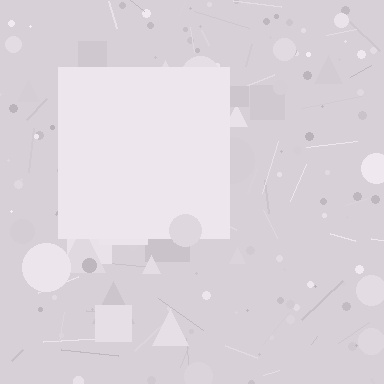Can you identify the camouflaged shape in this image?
The camouflaged shape is a square.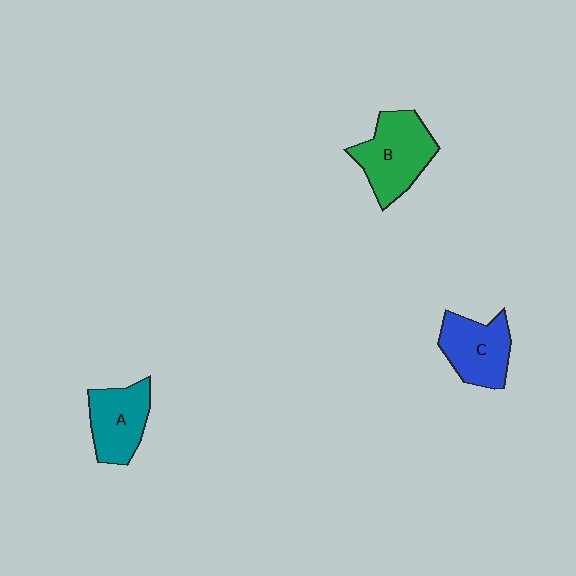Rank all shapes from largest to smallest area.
From largest to smallest: B (green), C (blue), A (teal).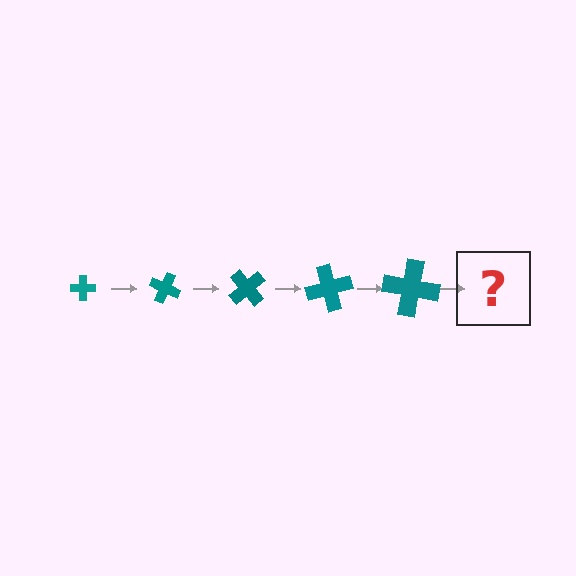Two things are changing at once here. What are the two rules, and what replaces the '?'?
The two rules are that the cross grows larger each step and it rotates 25 degrees each step. The '?' should be a cross, larger than the previous one and rotated 125 degrees from the start.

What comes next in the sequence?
The next element should be a cross, larger than the previous one and rotated 125 degrees from the start.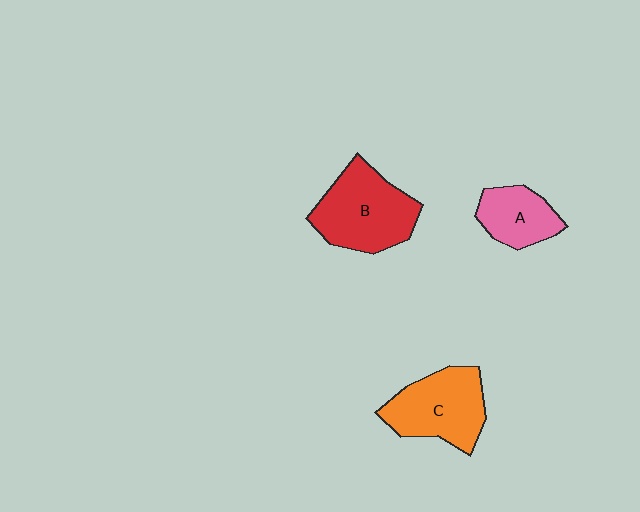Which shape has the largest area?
Shape B (red).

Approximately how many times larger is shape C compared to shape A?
Approximately 1.6 times.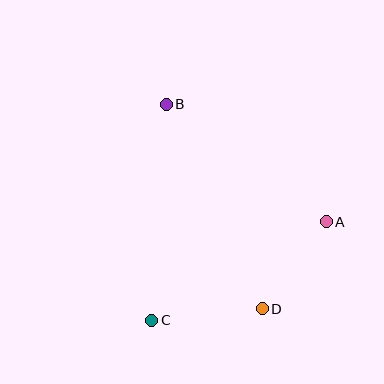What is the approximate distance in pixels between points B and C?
The distance between B and C is approximately 216 pixels.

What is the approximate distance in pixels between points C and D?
The distance between C and D is approximately 111 pixels.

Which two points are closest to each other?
Points A and D are closest to each other.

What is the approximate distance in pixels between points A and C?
The distance between A and C is approximately 200 pixels.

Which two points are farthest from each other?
Points B and D are farthest from each other.